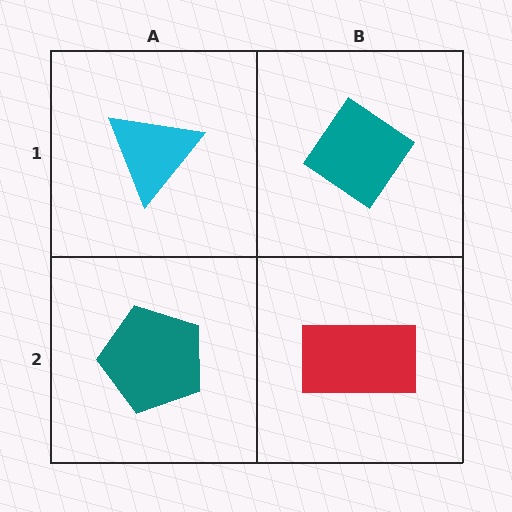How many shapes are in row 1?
2 shapes.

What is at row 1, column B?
A teal diamond.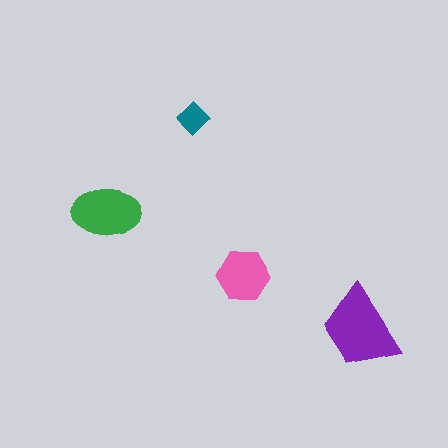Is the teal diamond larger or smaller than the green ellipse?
Smaller.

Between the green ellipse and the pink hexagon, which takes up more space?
The green ellipse.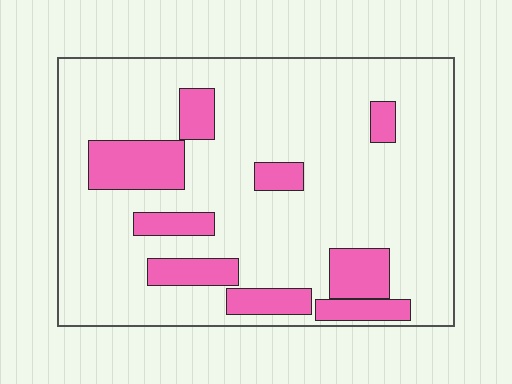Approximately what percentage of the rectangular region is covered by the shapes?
Approximately 20%.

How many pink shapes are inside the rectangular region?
9.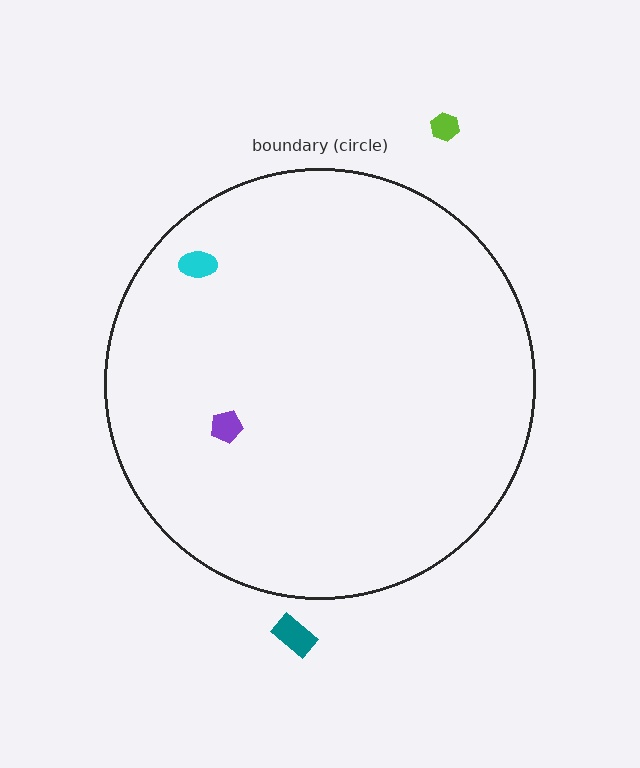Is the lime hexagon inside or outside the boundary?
Outside.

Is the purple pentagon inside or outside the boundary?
Inside.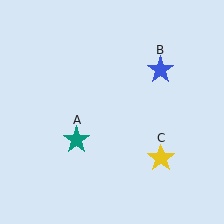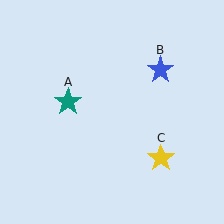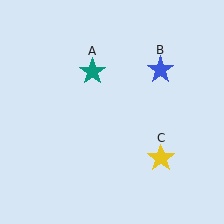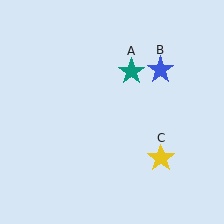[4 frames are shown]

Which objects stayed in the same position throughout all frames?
Blue star (object B) and yellow star (object C) remained stationary.